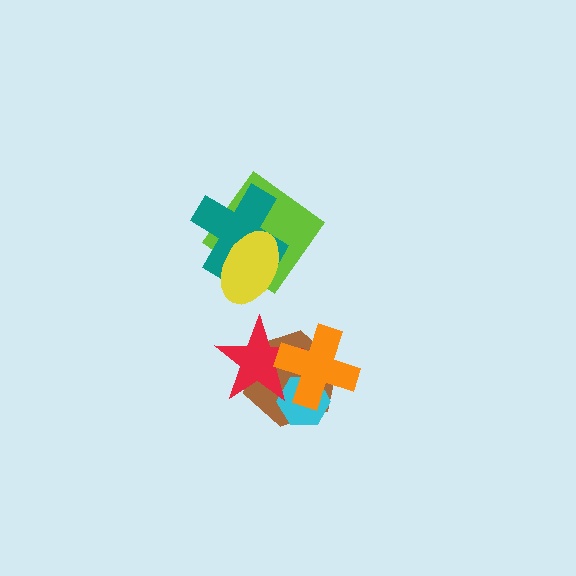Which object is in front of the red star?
The orange cross is in front of the red star.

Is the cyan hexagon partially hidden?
Yes, it is partially covered by another shape.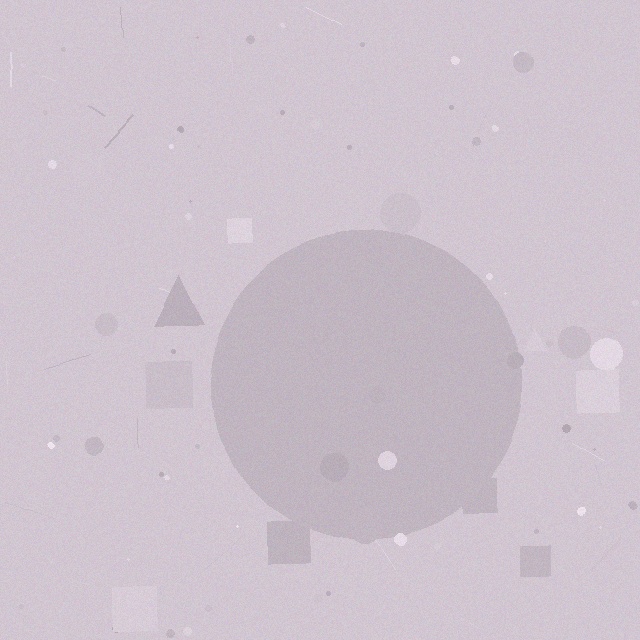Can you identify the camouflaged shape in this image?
The camouflaged shape is a circle.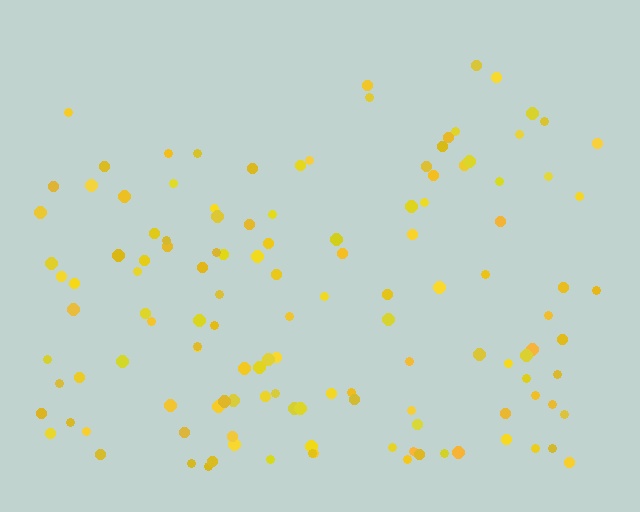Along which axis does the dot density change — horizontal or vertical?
Vertical.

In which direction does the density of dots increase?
From top to bottom, with the bottom side densest.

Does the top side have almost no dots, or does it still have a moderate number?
Still a moderate number, just noticeably fewer than the bottom.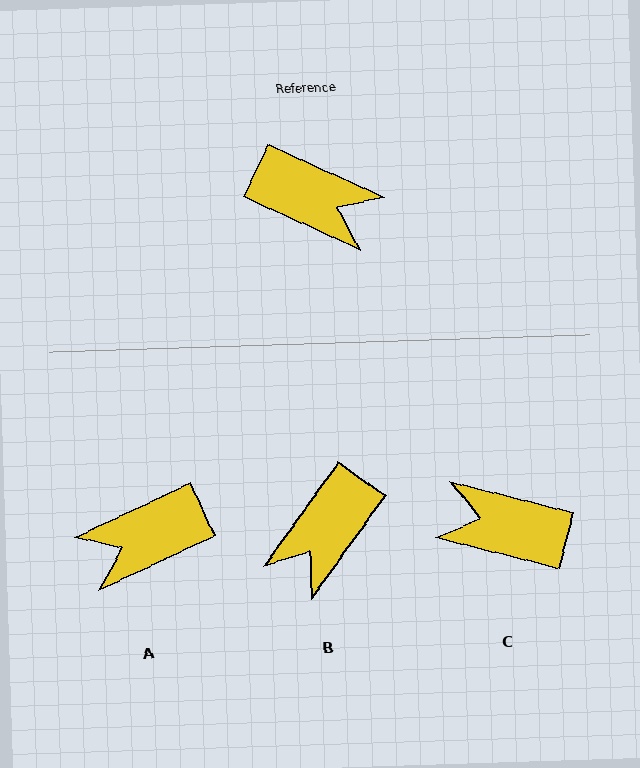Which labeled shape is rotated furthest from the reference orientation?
C, about 170 degrees away.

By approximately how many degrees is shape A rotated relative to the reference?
Approximately 130 degrees clockwise.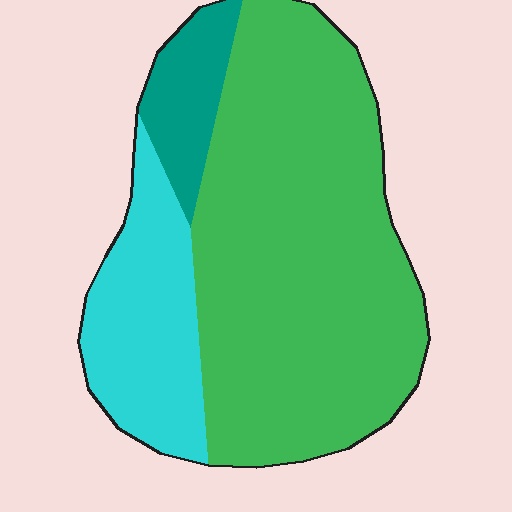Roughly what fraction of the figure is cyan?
Cyan covers about 20% of the figure.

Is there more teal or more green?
Green.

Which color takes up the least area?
Teal, at roughly 10%.